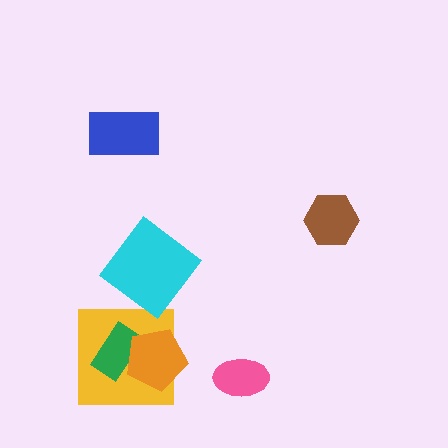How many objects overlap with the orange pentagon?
2 objects overlap with the orange pentagon.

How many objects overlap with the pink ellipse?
0 objects overlap with the pink ellipse.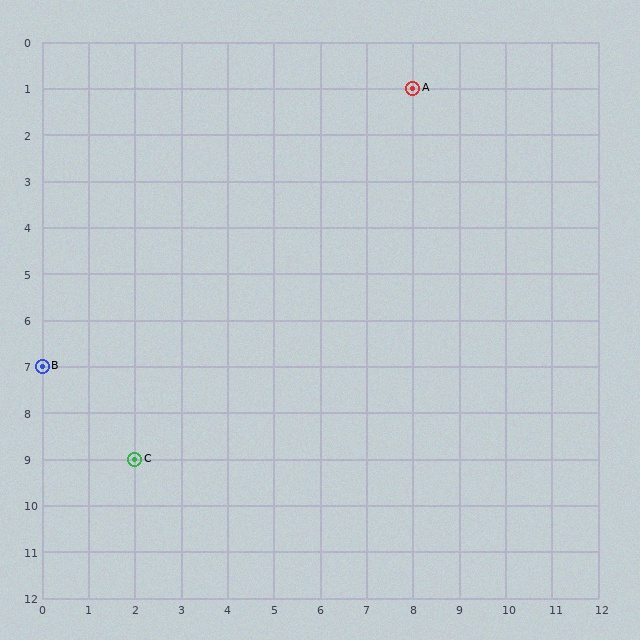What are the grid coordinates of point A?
Point A is at grid coordinates (8, 1).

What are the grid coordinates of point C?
Point C is at grid coordinates (2, 9).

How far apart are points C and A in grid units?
Points C and A are 6 columns and 8 rows apart (about 10.0 grid units diagonally).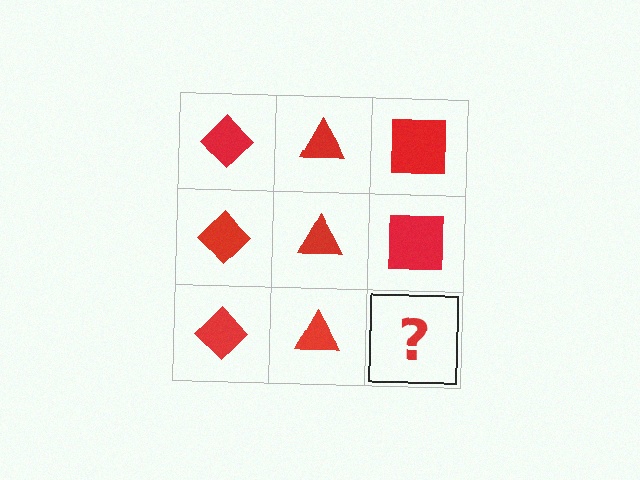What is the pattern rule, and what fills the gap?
The rule is that each column has a consistent shape. The gap should be filled with a red square.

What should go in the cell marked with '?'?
The missing cell should contain a red square.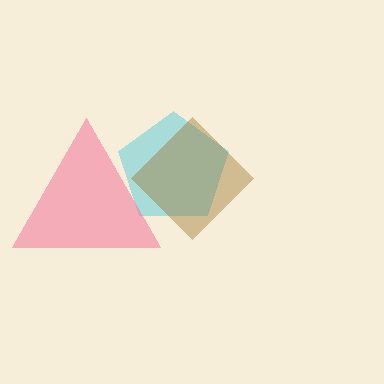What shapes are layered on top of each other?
The layered shapes are: a cyan pentagon, a pink triangle, a brown diamond.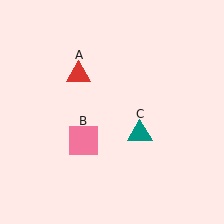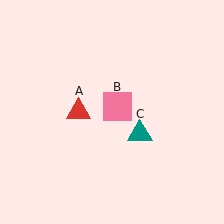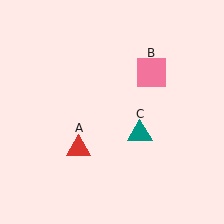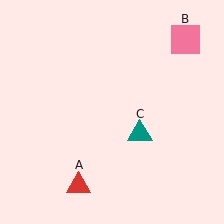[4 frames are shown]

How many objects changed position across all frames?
2 objects changed position: red triangle (object A), pink square (object B).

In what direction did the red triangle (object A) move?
The red triangle (object A) moved down.